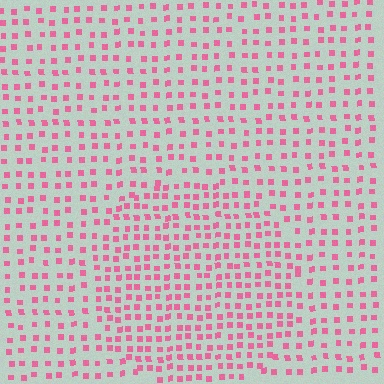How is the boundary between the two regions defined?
The boundary is defined by a change in element density (approximately 1.6x ratio). All elements are the same color, size, and shape.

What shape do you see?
I see a circle.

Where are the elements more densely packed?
The elements are more densely packed inside the circle boundary.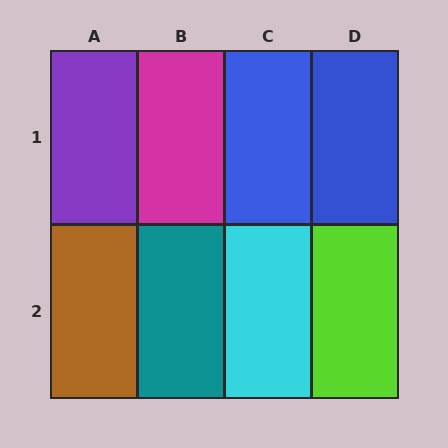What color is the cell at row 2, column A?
Brown.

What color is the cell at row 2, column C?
Cyan.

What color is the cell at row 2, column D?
Lime.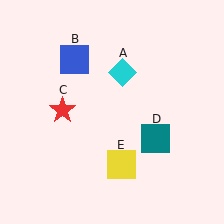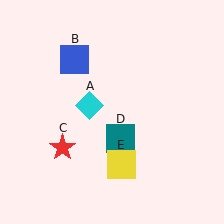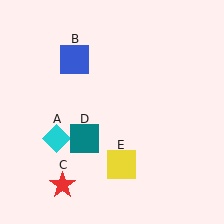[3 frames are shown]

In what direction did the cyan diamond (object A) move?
The cyan diamond (object A) moved down and to the left.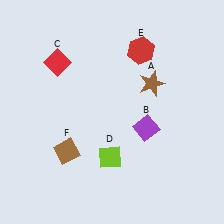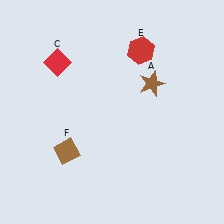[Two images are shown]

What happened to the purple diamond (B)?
The purple diamond (B) was removed in Image 2. It was in the bottom-right area of Image 1.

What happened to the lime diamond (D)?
The lime diamond (D) was removed in Image 2. It was in the bottom-left area of Image 1.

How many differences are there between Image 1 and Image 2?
There are 2 differences between the two images.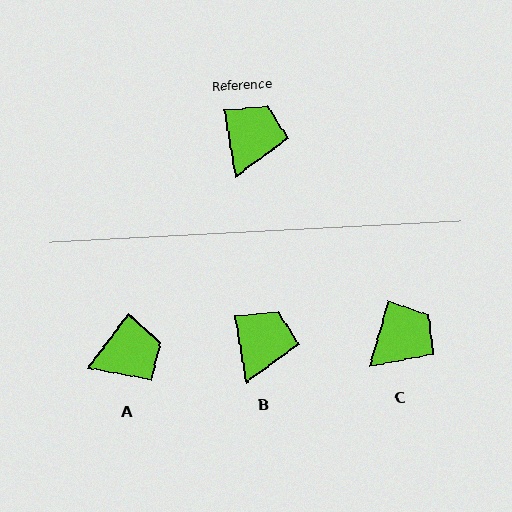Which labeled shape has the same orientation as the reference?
B.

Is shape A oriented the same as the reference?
No, it is off by about 46 degrees.